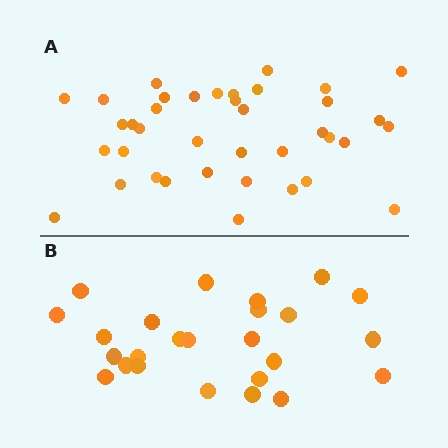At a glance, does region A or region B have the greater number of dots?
Region A (the top region) has more dots.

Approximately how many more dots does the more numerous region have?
Region A has approximately 15 more dots than region B.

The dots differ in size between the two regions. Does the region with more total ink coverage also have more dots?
No. Region B has more total ink coverage because its dots are larger, but region A actually contains more individual dots. Total area can be misleading — the number of items is what matters here.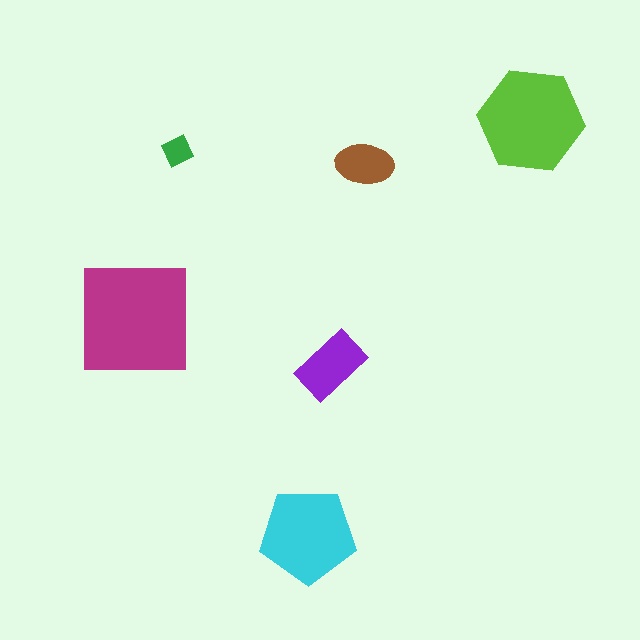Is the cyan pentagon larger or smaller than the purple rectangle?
Larger.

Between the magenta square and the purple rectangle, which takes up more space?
The magenta square.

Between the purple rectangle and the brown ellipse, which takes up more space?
The purple rectangle.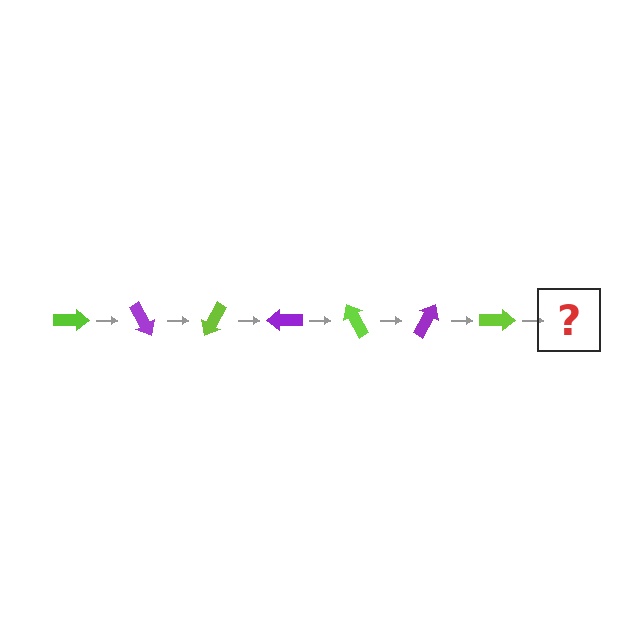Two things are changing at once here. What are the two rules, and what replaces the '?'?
The two rules are that it rotates 60 degrees each step and the color cycles through lime and purple. The '?' should be a purple arrow, rotated 420 degrees from the start.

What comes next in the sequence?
The next element should be a purple arrow, rotated 420 degrees from the start.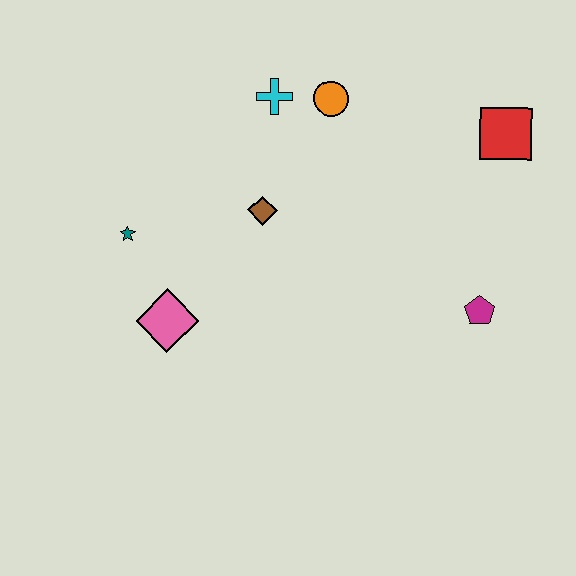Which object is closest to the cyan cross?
The orange circle is closest to the cyan cross.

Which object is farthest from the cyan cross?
The magenta pentagon is farthest from the cyan cross.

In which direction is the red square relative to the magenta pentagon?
The red square is above the magenta pentagon.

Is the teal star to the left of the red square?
Yes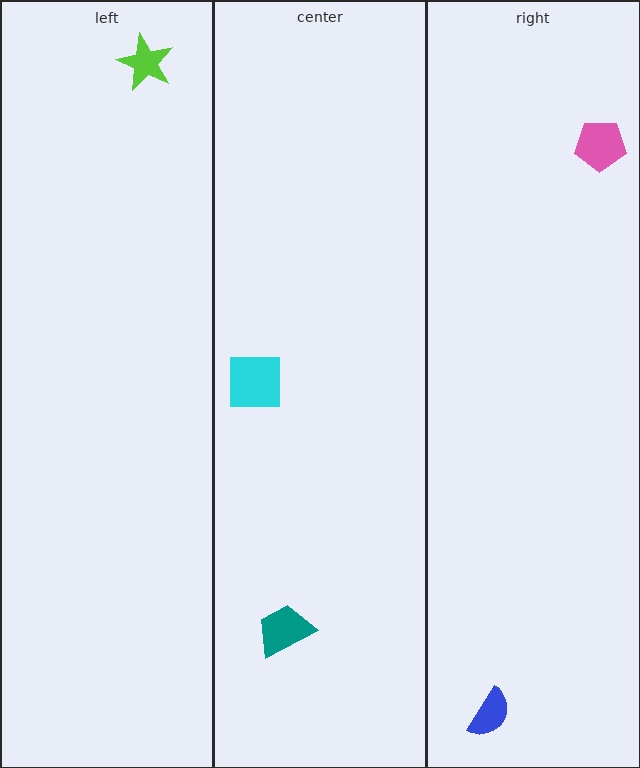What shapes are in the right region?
The pink pentagon, the blue semicircle.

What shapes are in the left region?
The lime star.